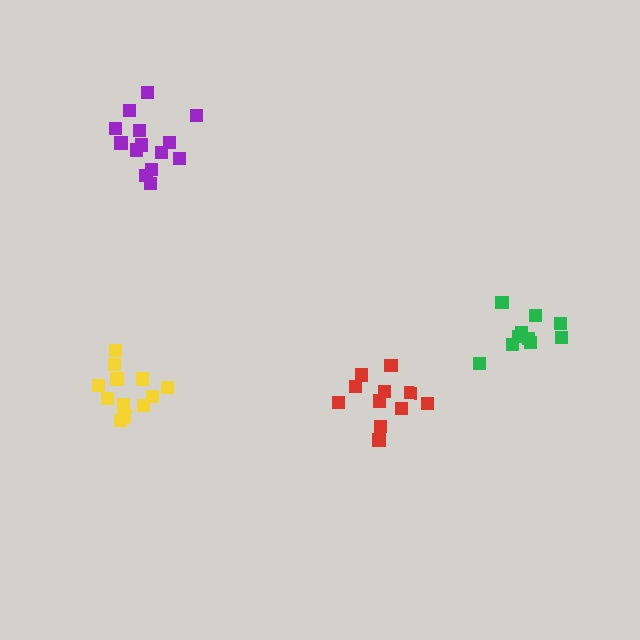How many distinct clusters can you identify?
There are 4 distinct clusters.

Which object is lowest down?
The yellow cluster is bottommost.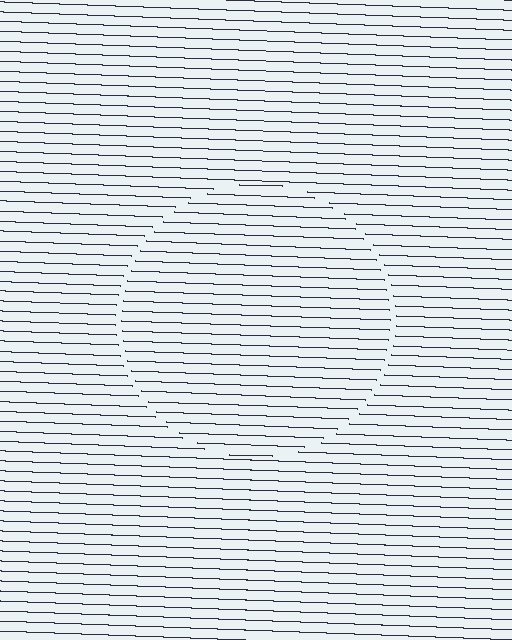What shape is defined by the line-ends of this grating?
An illusory circle. The interior of the shape contains the same grating, shifted by half a period — the contour is defined by the phase discontinuity where line-ends from the inner and outer gratings abut.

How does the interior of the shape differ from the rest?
The interior of the shape contains the same grating, shifted by half a period — the contour is defined by the phase discontinuity where line-ends from the inner and outer gratings abut.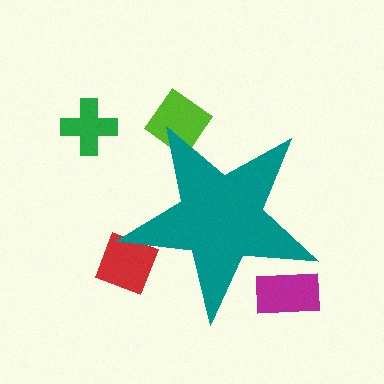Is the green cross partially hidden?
No, the green cross is fully visible.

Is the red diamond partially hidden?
Yes, the red diamond is partially hidden behind the teal star.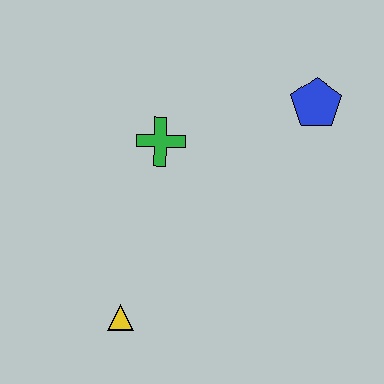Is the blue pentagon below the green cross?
No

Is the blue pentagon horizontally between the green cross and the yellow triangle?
No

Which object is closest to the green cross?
The blue pentagon is closest to the green cross.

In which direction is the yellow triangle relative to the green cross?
The yellow triangle is below the green cross.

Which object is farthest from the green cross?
The yellow triangle is farthest from the green cross.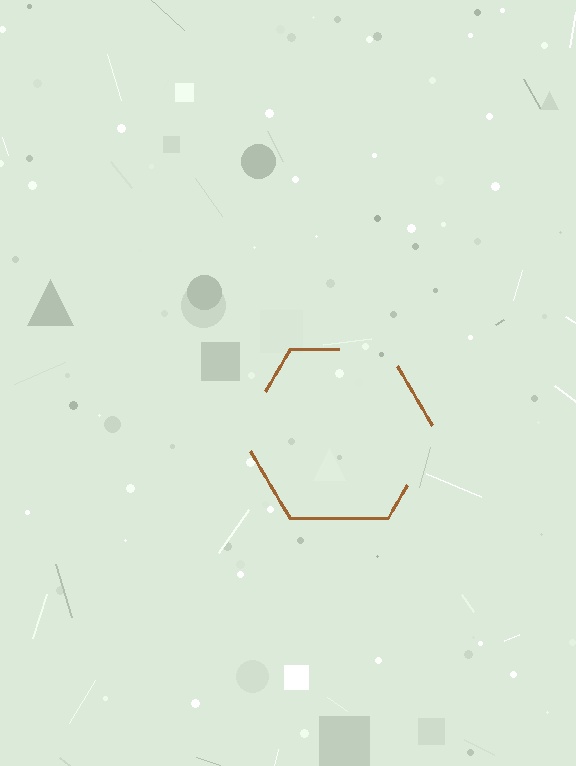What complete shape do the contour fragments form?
The contour fragments form a hexagon.